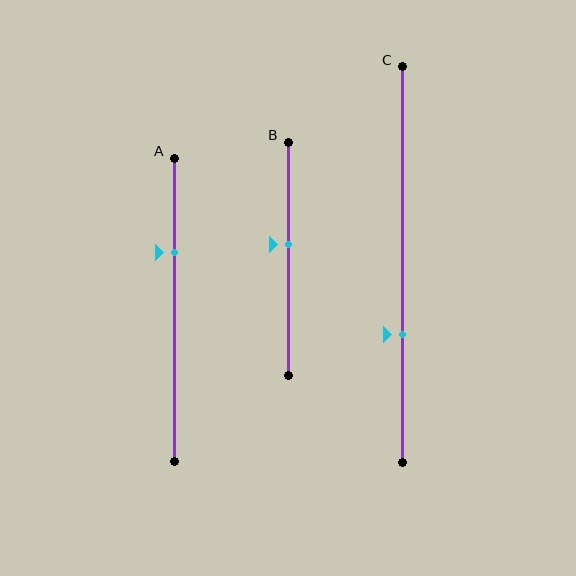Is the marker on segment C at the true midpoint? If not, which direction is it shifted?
No, the marker on segment C is shifted downward by about 18% of the segment length.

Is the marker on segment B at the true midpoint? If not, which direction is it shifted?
No, the marker on segment B is shifted upward by about 6% of the segment length.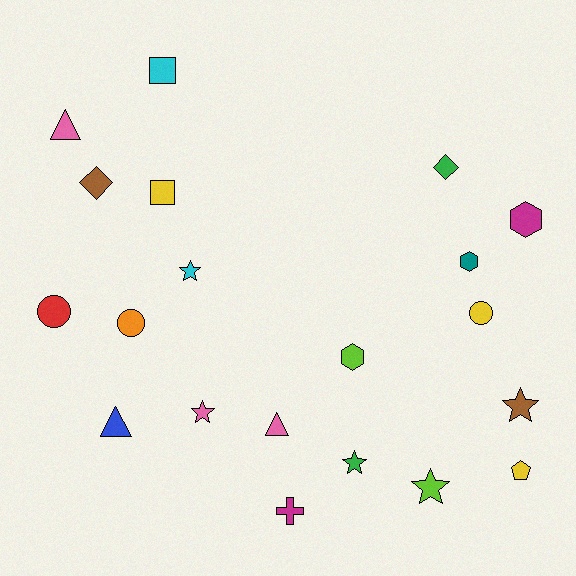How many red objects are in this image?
There is 1 red object.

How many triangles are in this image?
There are 3 triangles.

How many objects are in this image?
There are 20 objects.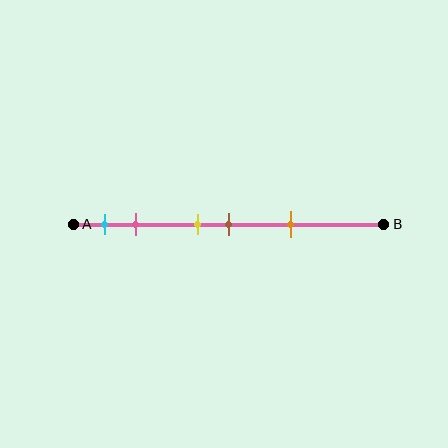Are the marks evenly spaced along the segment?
No, the marks are not evenly spaced.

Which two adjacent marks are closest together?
The yellow and brown marks are the closest adjacent pair.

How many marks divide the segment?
There are 5 marks dividing the segment.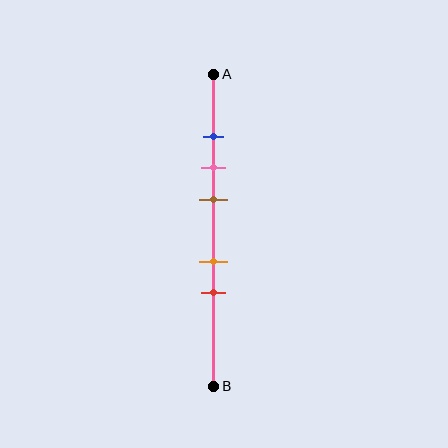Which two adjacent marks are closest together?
The blue and pink marks are the closest adjacent pair.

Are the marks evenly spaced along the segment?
No, the marks are not evenly spaced.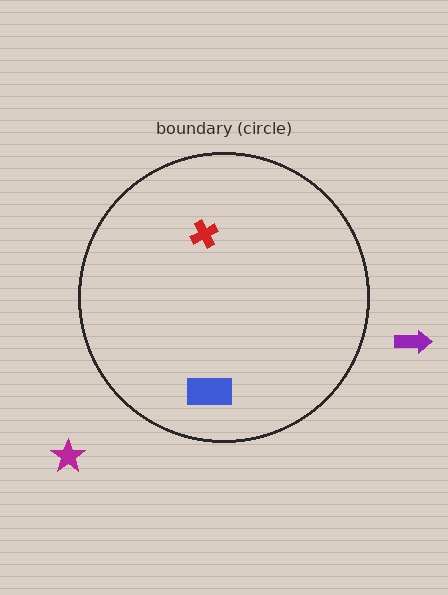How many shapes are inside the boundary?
2 inside, 2 outside.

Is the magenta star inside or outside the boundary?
Outside.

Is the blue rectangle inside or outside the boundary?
Inside.